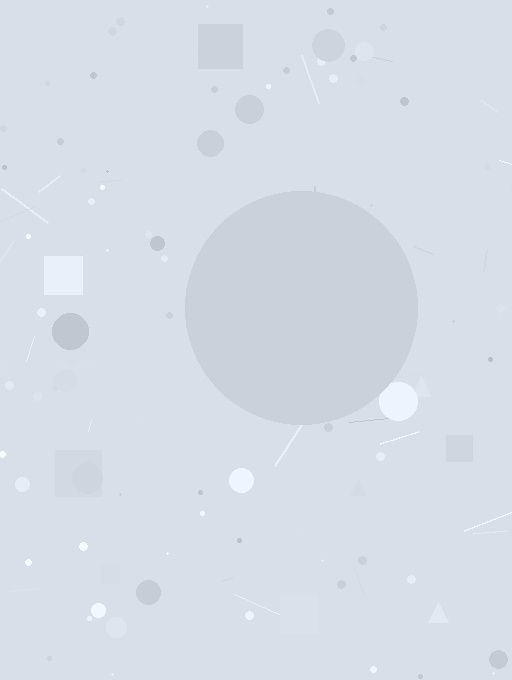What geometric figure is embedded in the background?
A circle is embedded in the background.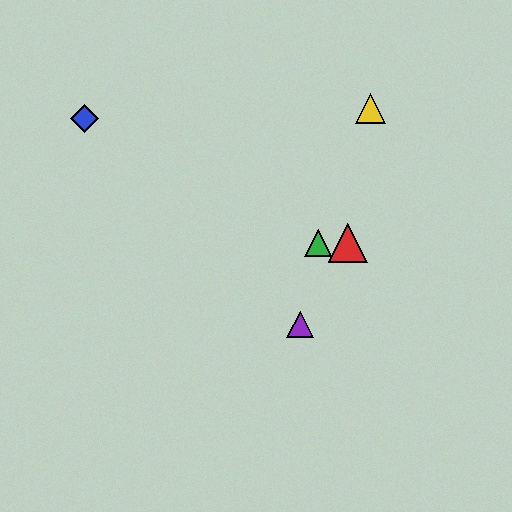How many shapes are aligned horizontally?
2 shapes (the red triangle, the green triangle) are aligned horizontally.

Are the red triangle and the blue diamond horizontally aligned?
No, the red triangle is at y≈243 and the blue diamond is at y≈118.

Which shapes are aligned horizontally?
The red triangle, the green triangle are aligned horizontally.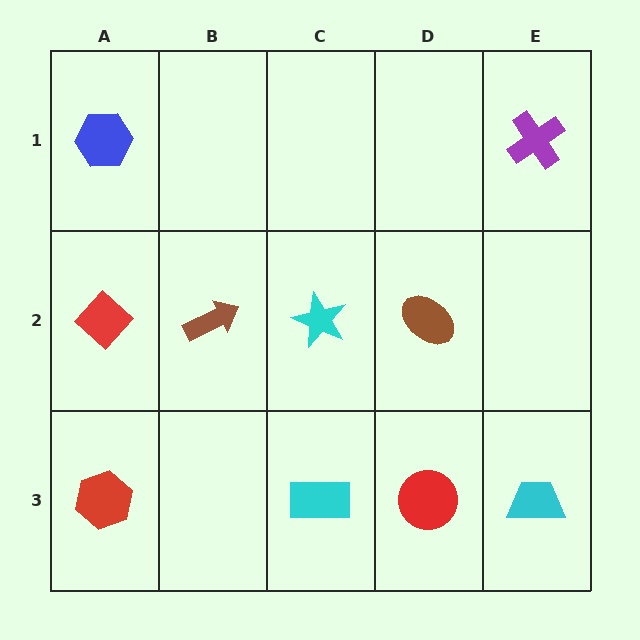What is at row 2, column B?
A brown arrow.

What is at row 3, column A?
A red hexagon.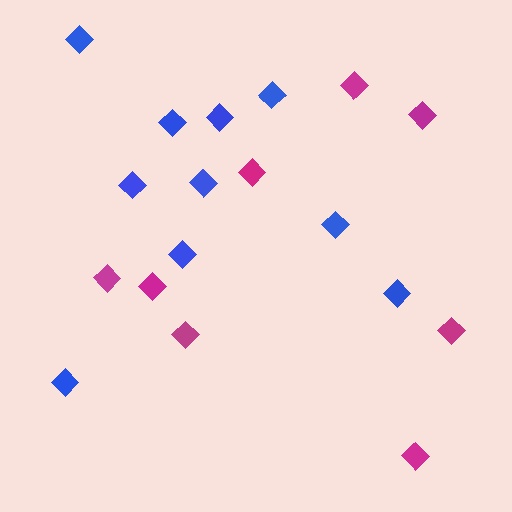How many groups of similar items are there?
There are 2 groups: one group of blue diamonds (10) and one group of magenta diamonds (8).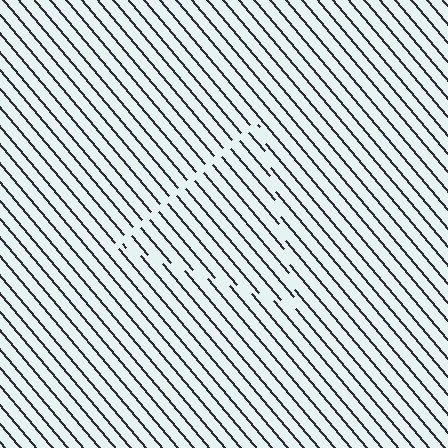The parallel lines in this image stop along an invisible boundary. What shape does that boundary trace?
An illusory triangle. The interior of the shape contains the same grating, shifted by half a period — the contour is defined by the phase discontinuity where line-ends from the inner and outer gratings abut.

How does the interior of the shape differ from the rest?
The interior of the shape contains the same grating, shifted by half a period — the contour is defined by the phase discontinuity where line-ends from the inner and outer gratings abut.